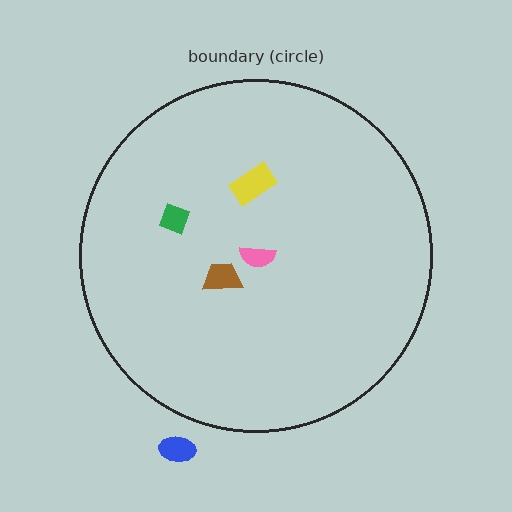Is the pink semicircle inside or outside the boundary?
Inside.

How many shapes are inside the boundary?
4 inside, 1 outside.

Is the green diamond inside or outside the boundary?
Inside.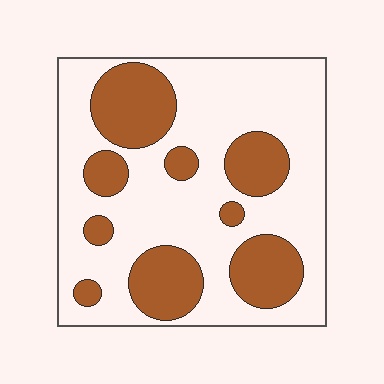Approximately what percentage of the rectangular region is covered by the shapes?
Approximately 30%.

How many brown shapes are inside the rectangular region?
9.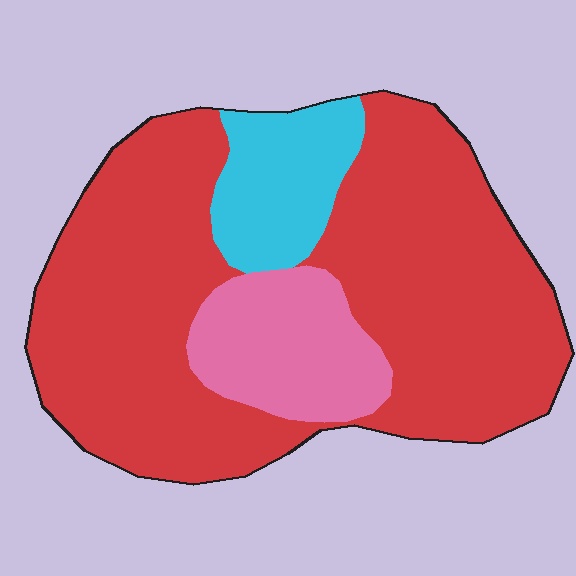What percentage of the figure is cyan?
Cyan takes up about one eighth (1/8) of the figure.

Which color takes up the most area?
Red, at roughly 75%.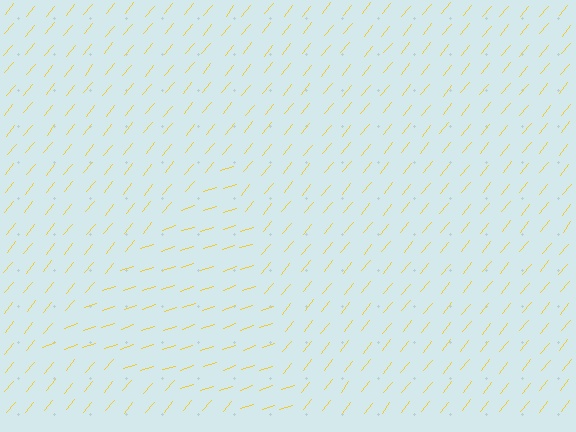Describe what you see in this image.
The image is filled with small yellow line segments. A triangle region in the image has lines oriented differently from the surrounding lines, creating a visible texture boundary.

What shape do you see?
I see a triangle.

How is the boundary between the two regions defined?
The boundary is defined purely by a change in line orientation (approximately 33 degrees difference). All lines are the same color and thickness.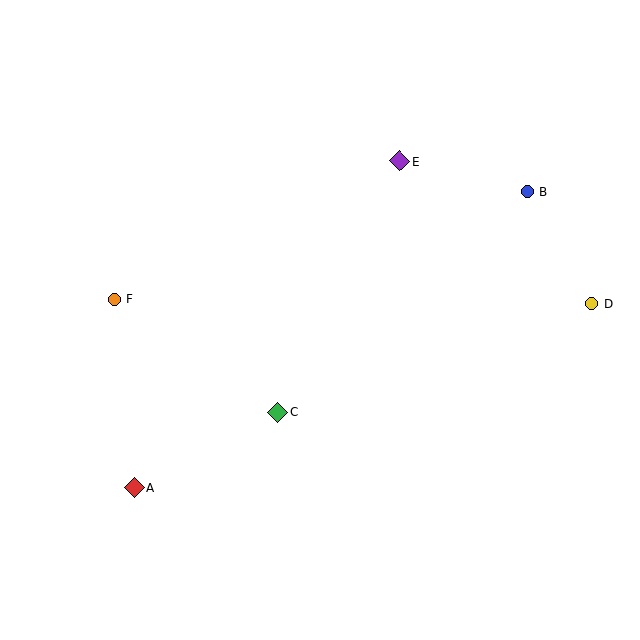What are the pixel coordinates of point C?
Point C is at (278, 412).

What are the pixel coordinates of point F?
Point F is at (114, 299).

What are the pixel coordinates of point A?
Point A is at (134, 488).